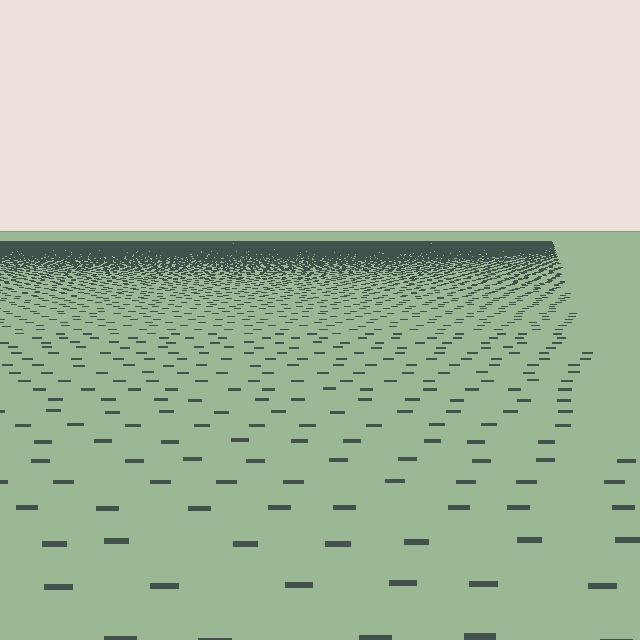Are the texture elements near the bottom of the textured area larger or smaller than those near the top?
Larger. Near the bottom, elements are closer to the viewer and appear at a bigger on-screen size.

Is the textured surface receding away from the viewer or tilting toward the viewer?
The surface is receding away from the viewer. Texture elements get smaller and denser toward the top.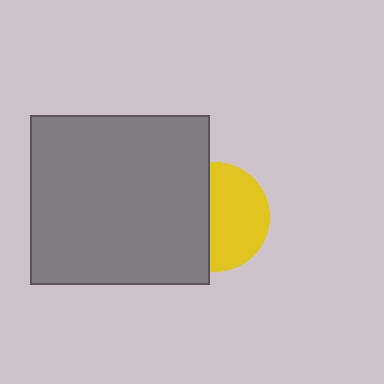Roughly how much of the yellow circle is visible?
About half of it is visible (roughly 56%).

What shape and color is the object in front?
The object in front is a gray rectangle.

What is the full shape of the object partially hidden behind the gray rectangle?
The partially hidden object is a yellow circle.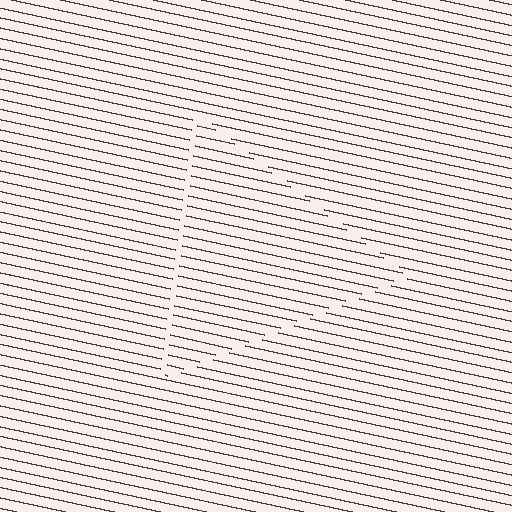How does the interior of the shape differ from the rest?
The interior of the shape contains the same grating, shifted by half a period — the contour is defined by the phase discontinuity where line-ends from the inner and outer gratings abut.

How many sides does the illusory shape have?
3 sides — the line-ends trace a triangle.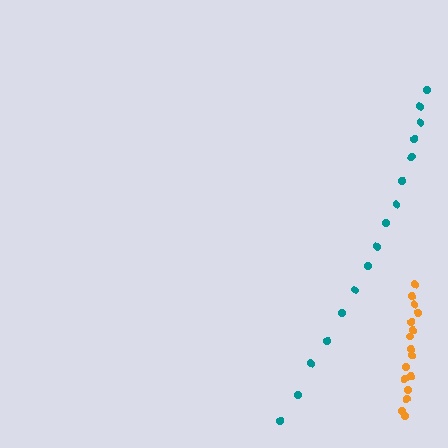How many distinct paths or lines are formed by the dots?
There are 2 distinct paths.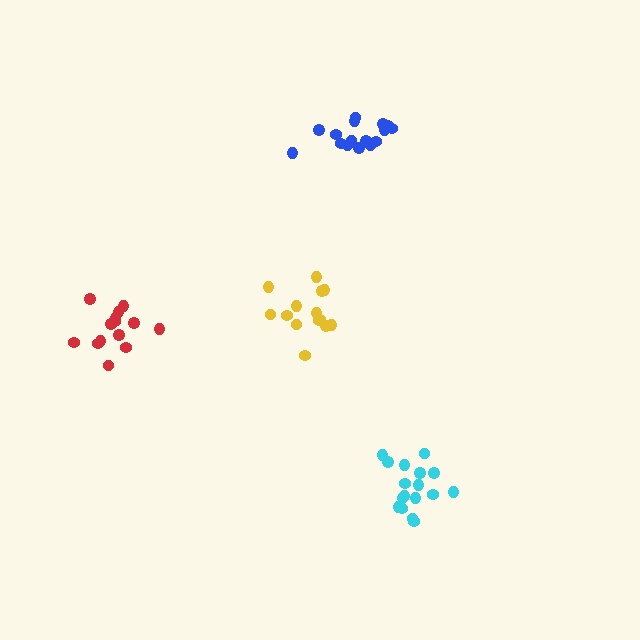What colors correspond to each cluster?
The clusters are colored: cyan, red, blue, yellow.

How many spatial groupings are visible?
There are 4 spatial groupings.